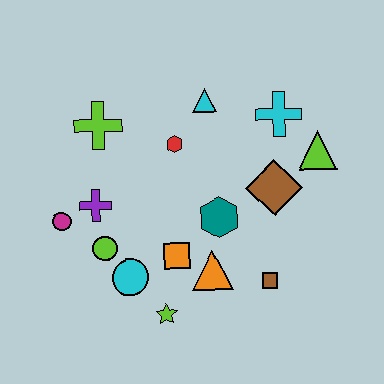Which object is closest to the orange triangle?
The orange square is closest to the orange triangle.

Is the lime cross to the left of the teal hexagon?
Yes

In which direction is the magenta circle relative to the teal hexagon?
The magenta circle is to the left of the teal hexagon.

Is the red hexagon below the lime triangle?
No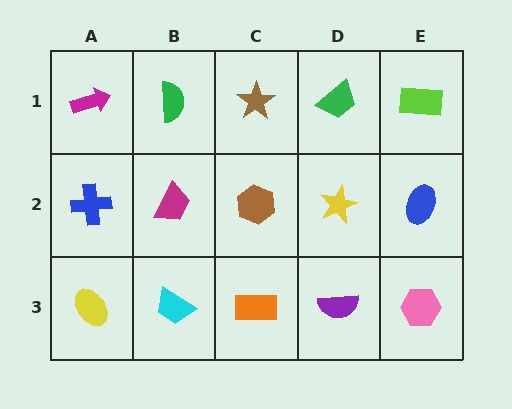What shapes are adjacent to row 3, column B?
A magenta trapezoid (row 2, column B), a yellow ellipse (row 3, column A), an orange rectangle (row 3, column C).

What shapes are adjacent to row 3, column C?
A brown hexagon (row 2, column C), a cyan trapezoid (row 3, column B), a purple semicircle (row 3, column D).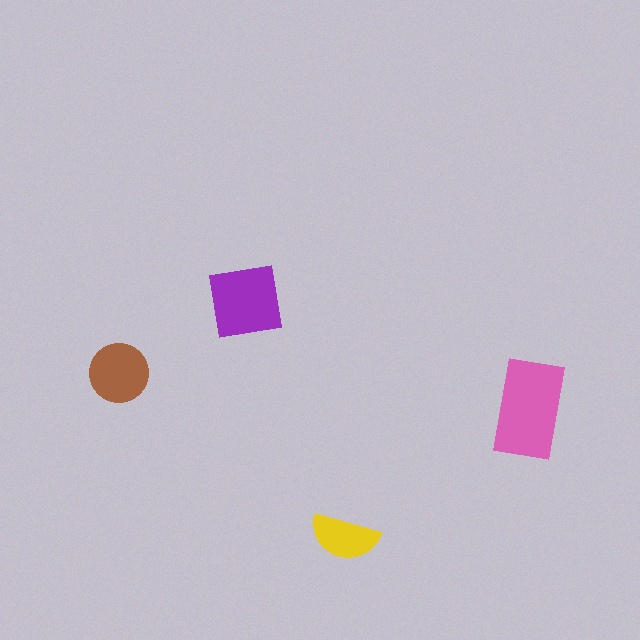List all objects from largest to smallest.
The pink rectangle, the purple square, the brown circle, the yellow semicircle.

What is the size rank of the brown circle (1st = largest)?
3rd.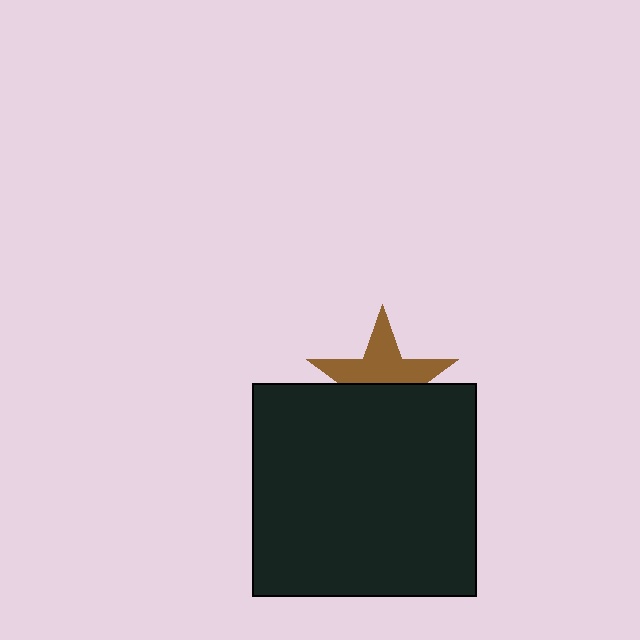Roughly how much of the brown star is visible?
About half of it is visible (roughly 53%).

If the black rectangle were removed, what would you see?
You would see the complete brown star.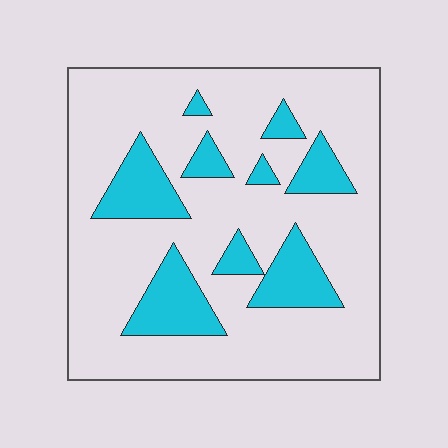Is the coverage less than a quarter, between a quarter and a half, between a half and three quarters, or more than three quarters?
Less than a quarter.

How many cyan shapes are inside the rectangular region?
9.